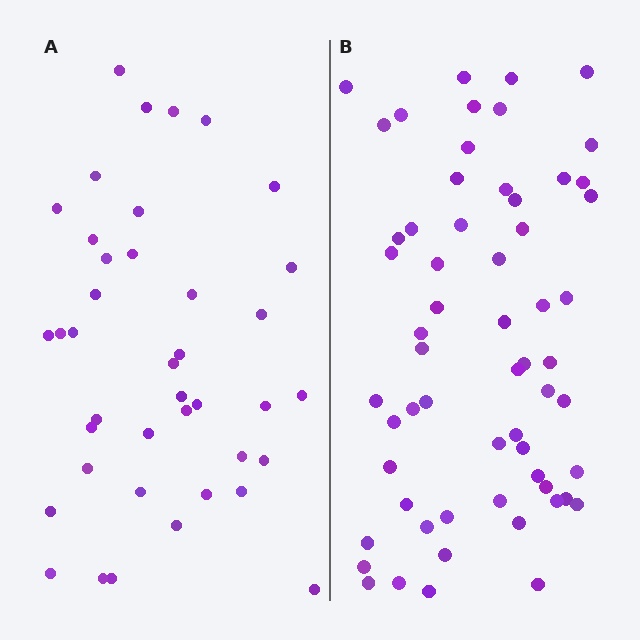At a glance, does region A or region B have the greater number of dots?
Region B (the right region) has more dots.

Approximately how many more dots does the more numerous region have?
Region B has approximately 20 more dots than region A.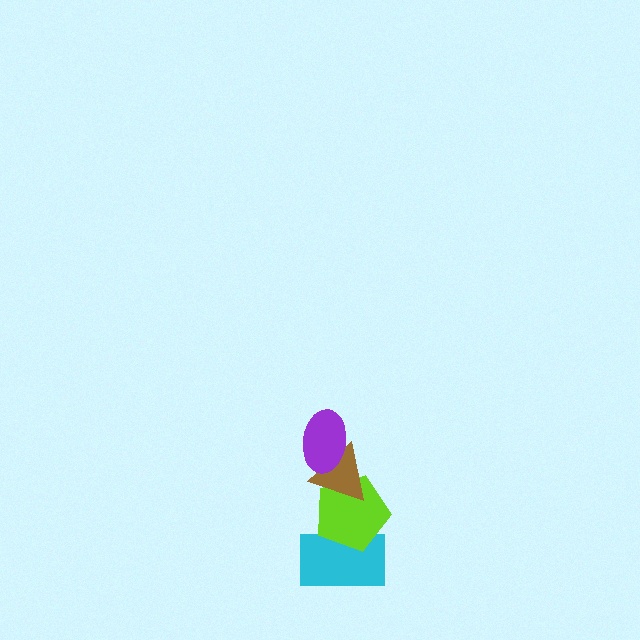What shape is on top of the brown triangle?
The purple ellipse is on top of the brown triangle.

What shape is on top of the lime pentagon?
The brown triangle is on top of the lime pentagon.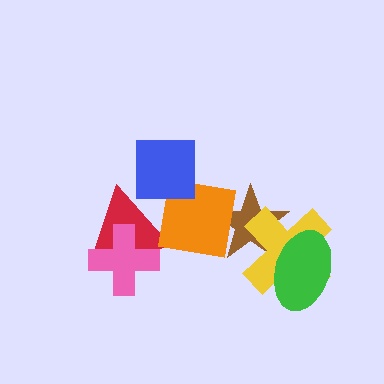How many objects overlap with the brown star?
3 objects overlap with the brown star.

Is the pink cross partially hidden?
No, no other shape covers it.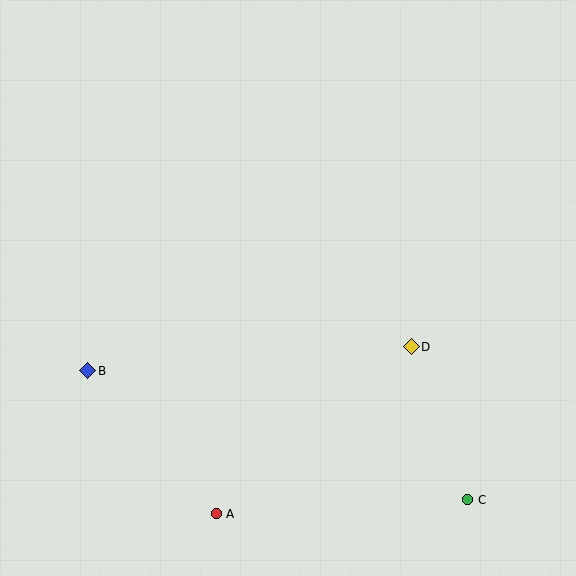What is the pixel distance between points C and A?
The distance between C and A is 252 pixels.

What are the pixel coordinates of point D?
Point D is at (411, 347).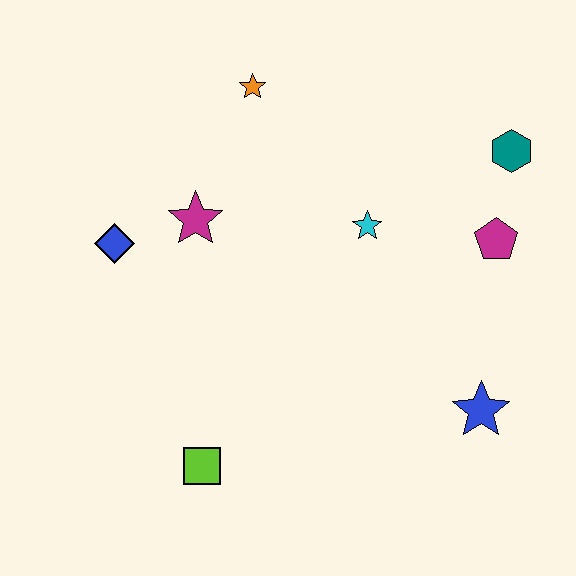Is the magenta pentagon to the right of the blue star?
Yes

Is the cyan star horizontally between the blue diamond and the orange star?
No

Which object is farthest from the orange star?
The blue star is farthest from the orange star.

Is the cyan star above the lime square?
Yes